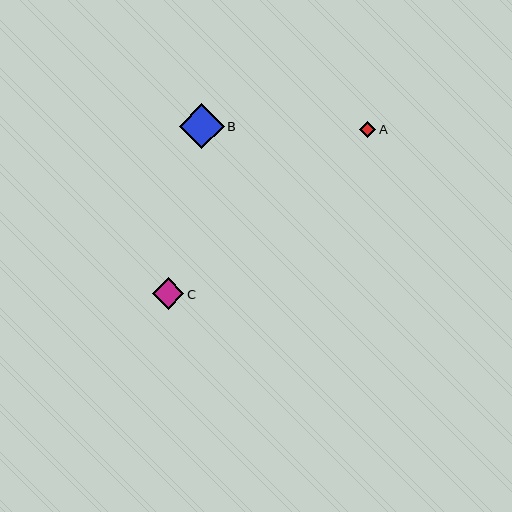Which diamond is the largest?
Diamond B is the largest with a size of approximately 45 pixels.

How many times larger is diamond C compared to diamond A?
Diamond C is approximately 1.9 times the size of diamond A.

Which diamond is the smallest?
Diamond A is the smallest with a size of approximately 17 pixels.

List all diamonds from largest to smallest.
From largest to smallest: B, C, A.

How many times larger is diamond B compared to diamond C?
Diamond B is approximately 1.4 times the size of diamond C.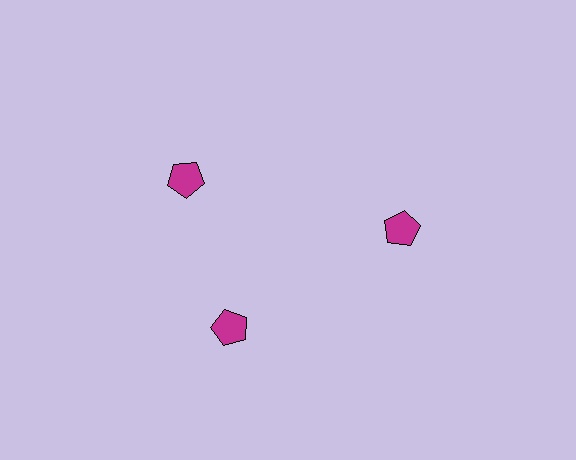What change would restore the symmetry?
The symmetry would be restored by rotating it back into even spacing with its neighbors so that all 3 pentagons sit at equal angles and equal distance from the center.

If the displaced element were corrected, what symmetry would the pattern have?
It would have 3-fold rotational symmetry — the pattern would map onto itself every 120 degrees.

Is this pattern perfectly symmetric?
No. The 3 magenta pentagons are arranged in a ring, but one element near the 11 o'clock position is rotated out of alignment along the ring, breaking the 3-fold rotational symmetry.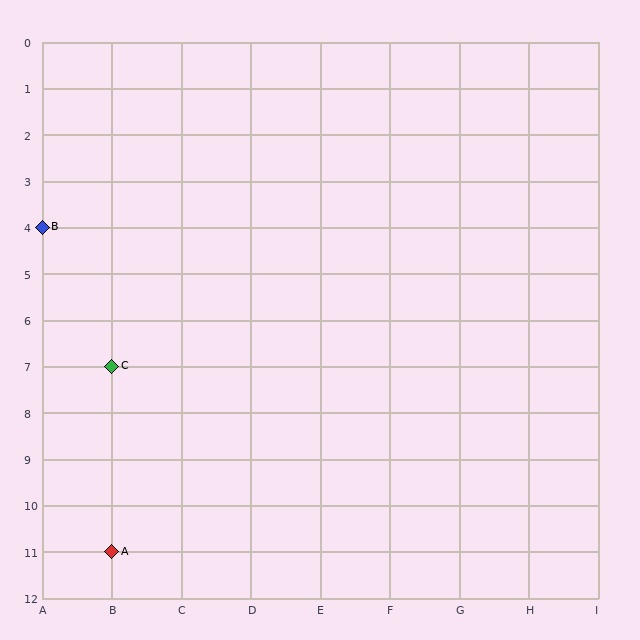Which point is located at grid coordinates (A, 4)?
Point B is at (A, 4).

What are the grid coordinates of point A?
Point A is at grid coordinates (B, 11).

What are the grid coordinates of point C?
Point C is at grid coordinates (B, 7).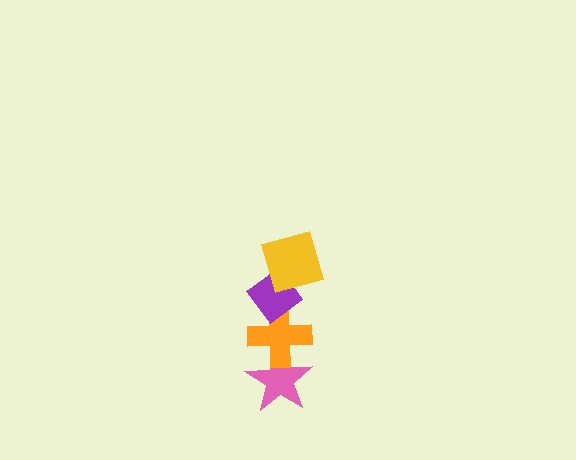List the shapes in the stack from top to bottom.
From top to bottom: the yellow square, the purple diamond, the orange cross, the pink star.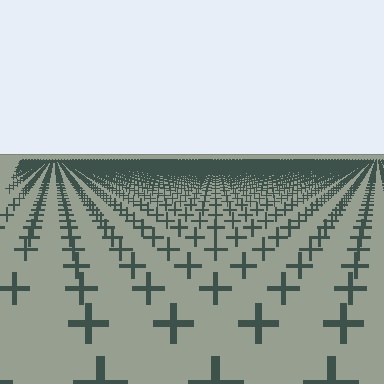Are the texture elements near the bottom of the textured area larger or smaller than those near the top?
Larger. Near the bottom, elements are closer to the viewer and appear at a bigger on-screen size.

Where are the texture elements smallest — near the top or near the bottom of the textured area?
Near the top.